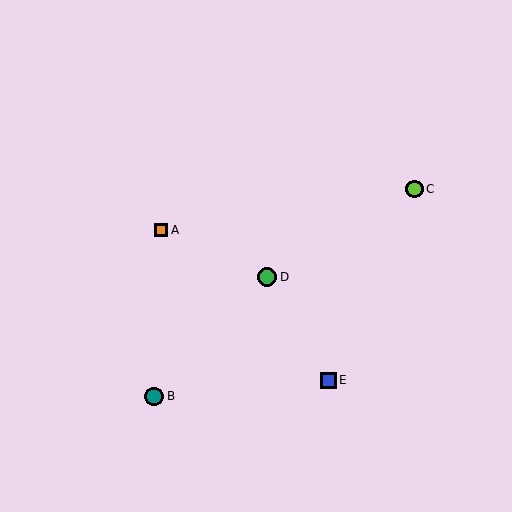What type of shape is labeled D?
Shape D is a green circle.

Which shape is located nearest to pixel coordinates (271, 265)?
The green circle (labeled D) at (267, 277) is nearest to that location.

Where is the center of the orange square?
The center of the orange square is at (161, 230).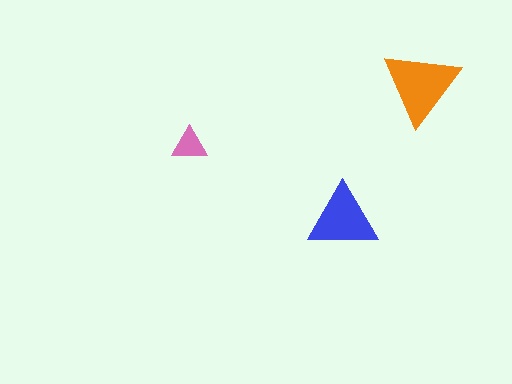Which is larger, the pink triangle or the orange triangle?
The orange one.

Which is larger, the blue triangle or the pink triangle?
The blue one.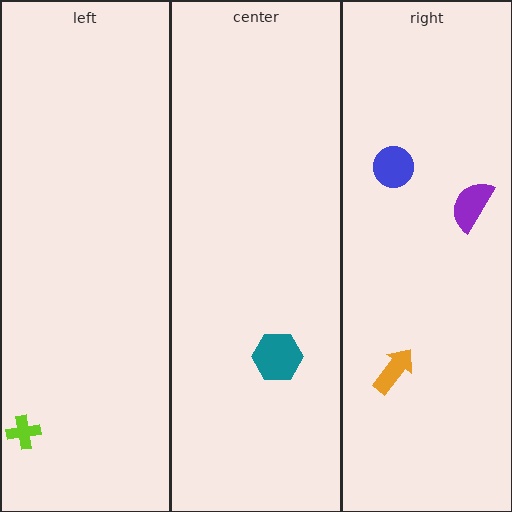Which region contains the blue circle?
The right region.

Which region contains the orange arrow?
The right region.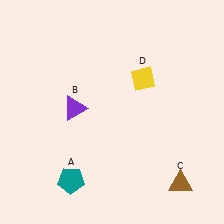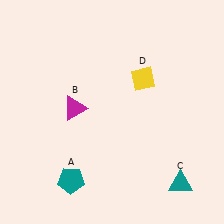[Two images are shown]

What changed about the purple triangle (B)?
In Image 1, B is purple. In Image 2, it changed to magenta.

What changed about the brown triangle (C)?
In Image 1, C is brown. In Image 2, it changed to teal.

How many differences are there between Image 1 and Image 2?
There are 2 differences between the two images.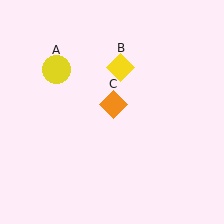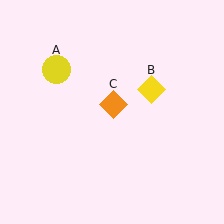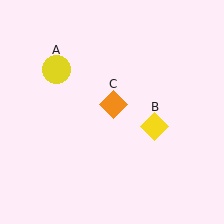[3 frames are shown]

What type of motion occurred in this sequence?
The yellow diamond (object B) rotated clockwise around the center of the scene.